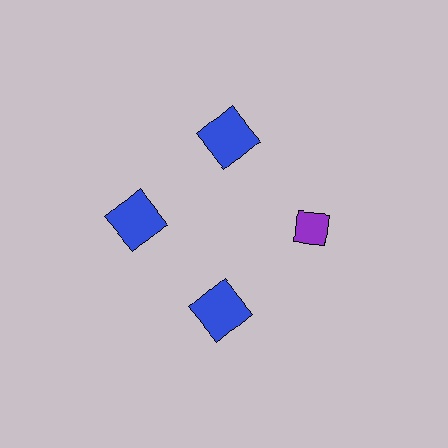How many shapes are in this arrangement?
There are 4 shapes arranged in a ring pattern.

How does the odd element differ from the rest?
It differs in both color (purple instead of blue) and shape (diamond instead of square).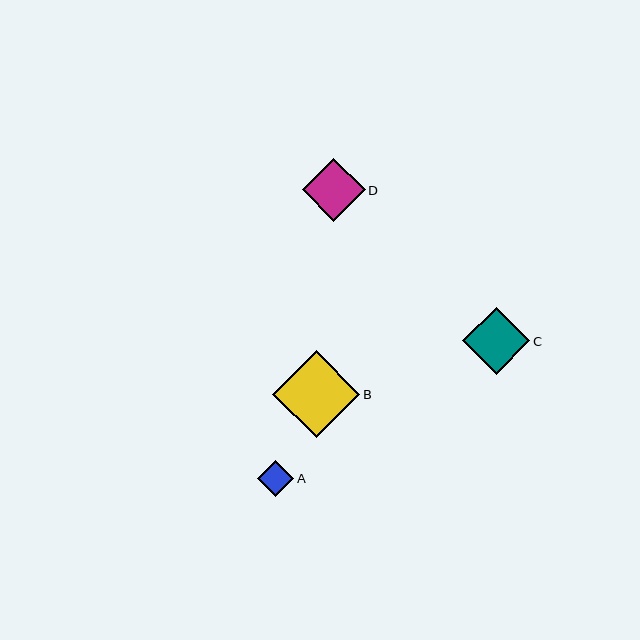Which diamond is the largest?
Diamond B is the largest with a size of approximately 87 pixels.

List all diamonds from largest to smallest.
From largest to smallest: B, C, D, A.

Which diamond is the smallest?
Diamond A is the smallest with a size of approximately 36 pixels.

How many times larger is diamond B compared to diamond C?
Diamond B is approximately 1.3 times the size of diamond C.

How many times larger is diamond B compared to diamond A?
Diamond B is approximately 2.4 times the size of diamond A.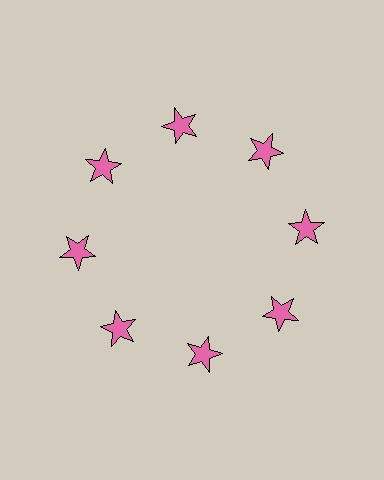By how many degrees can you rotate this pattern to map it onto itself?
The pattern maps onto itself every 45 degrees of rotation.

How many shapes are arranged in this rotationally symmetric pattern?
There are 8 shapes, arranged in 8 groups of 1.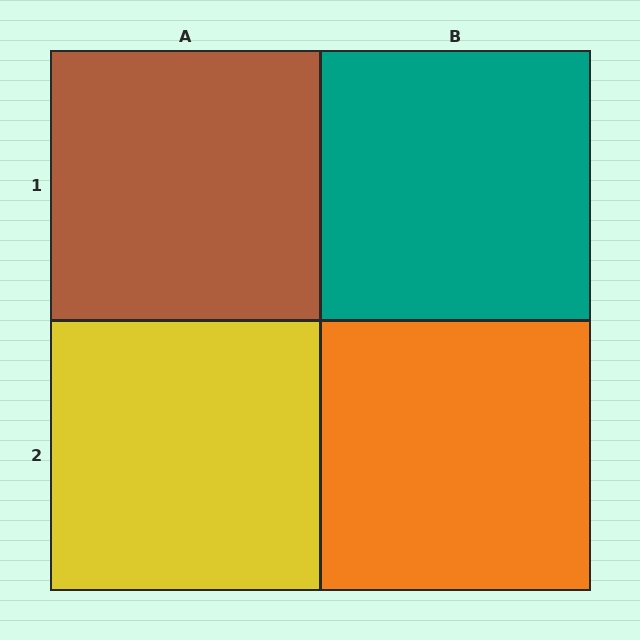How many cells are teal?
1 cell is teal.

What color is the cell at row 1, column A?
Brown.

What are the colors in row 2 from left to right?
Yellow, orange.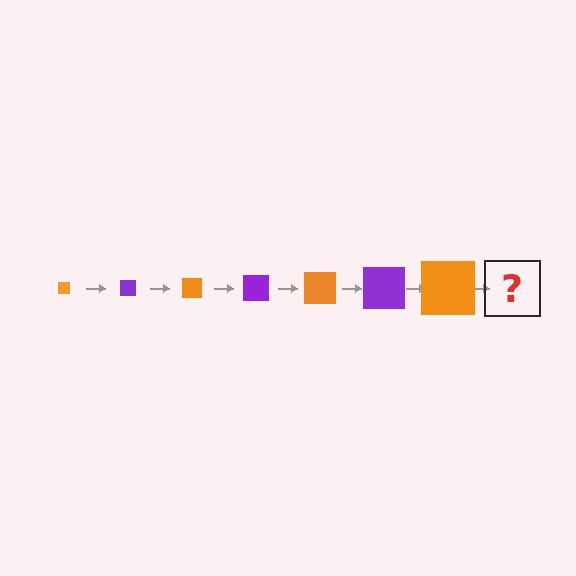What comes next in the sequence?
The next element should be a purple square, larger than the previous one.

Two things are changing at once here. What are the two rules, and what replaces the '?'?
The two rules are that the square grows larger each step and the color cycles through orange and purple. The '?' should be a purple square, larger than the previous one.